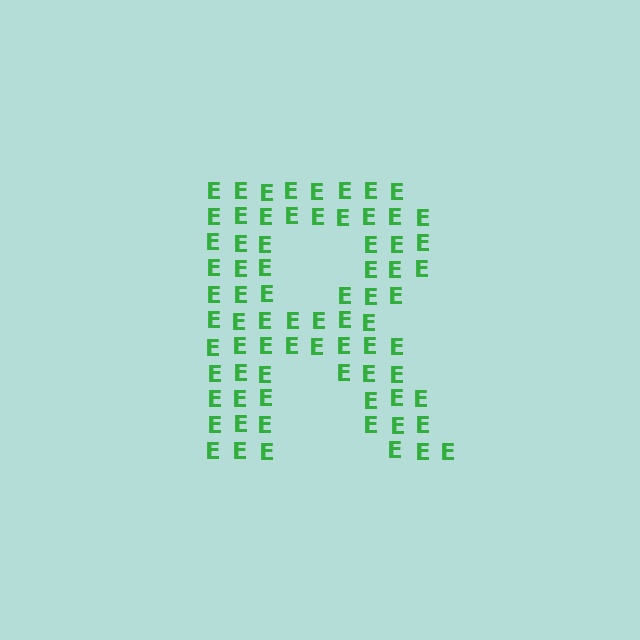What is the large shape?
The large shape is the letter R.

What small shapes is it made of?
It is made of small letter E's.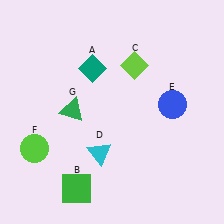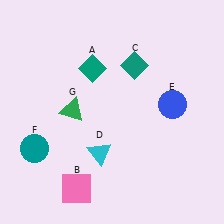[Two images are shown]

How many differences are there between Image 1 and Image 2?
There are 3 differences between the two images.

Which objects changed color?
B changed from green to pink. C changed from lime to teal. F changed from lime to teal.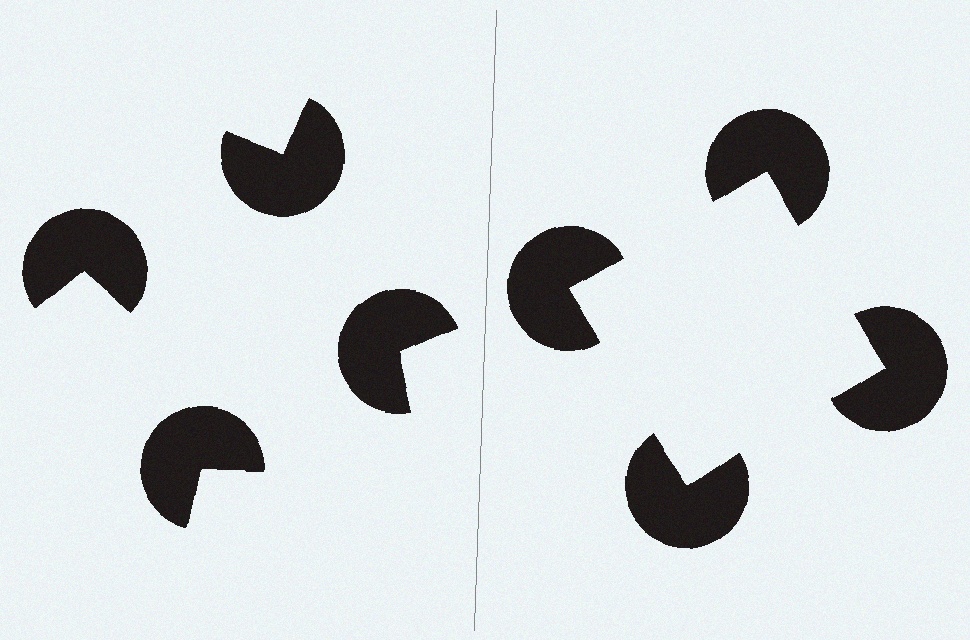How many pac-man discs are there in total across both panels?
8 — 4 on each side.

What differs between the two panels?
The pac-man discs are positioned identically on both sides; only the wedge orientations differ. On the right they align to a square; on the left they are misaligned.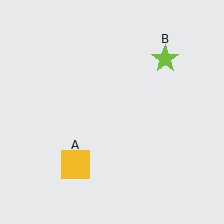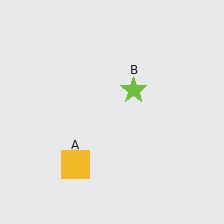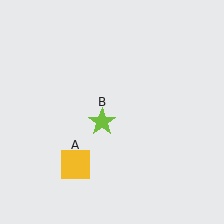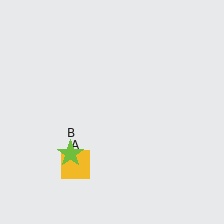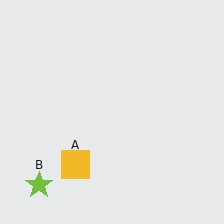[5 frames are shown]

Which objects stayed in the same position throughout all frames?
Yellow square (object A) remained stationary.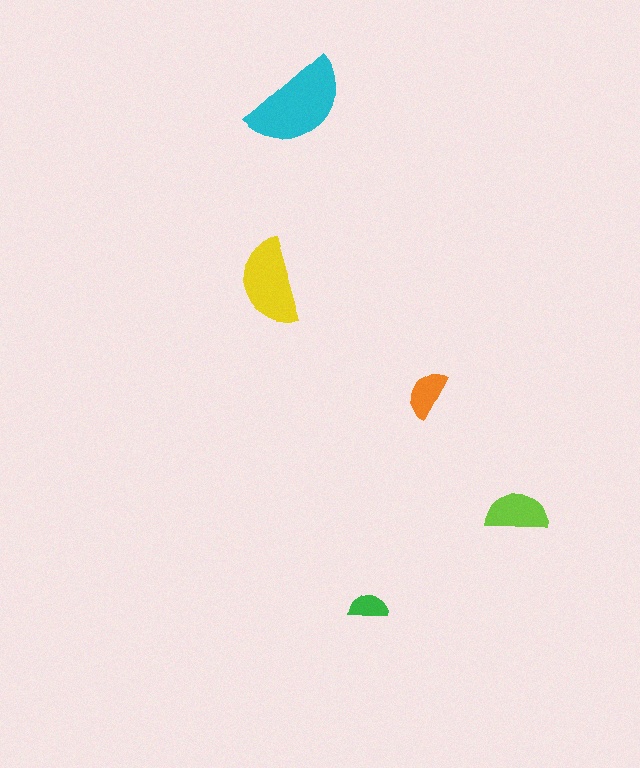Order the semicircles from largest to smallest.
the cyan one, the yellow one, the lime one, the orange one, the green one.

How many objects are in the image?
There are 5 objects in the image.